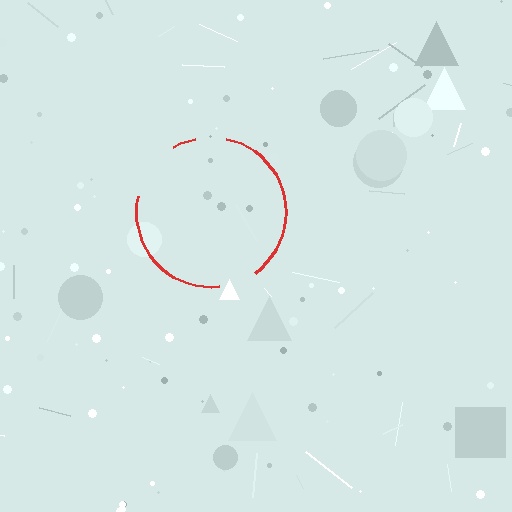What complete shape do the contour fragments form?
The contour fragments form a circle.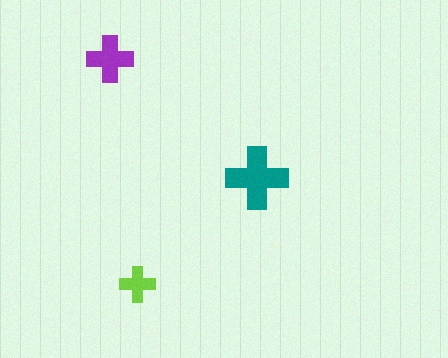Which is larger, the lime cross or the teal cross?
The teal one.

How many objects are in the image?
There are 3 objects in the image.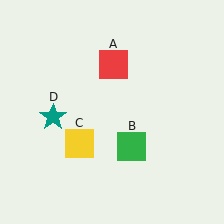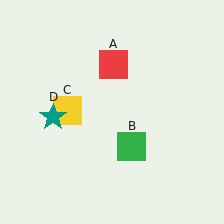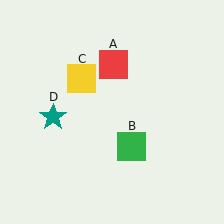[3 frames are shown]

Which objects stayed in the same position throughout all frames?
Red square (object A) and green square (object B) and teal star (object D) remained stationary.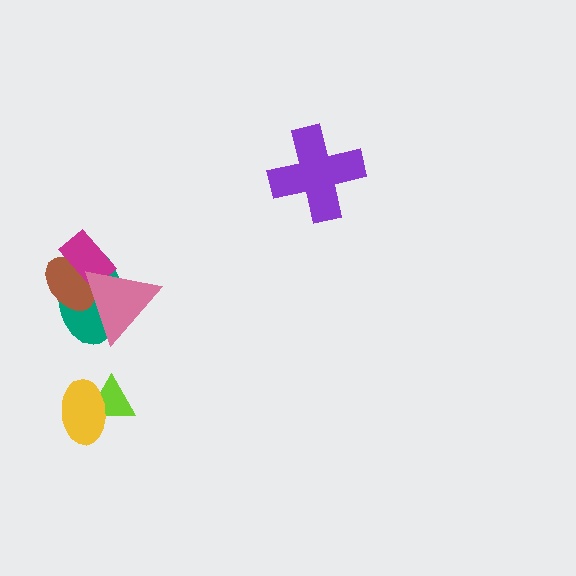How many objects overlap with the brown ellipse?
3 objects overlap with the brown ellipse.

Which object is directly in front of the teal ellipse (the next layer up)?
The brown ellipse is directly in front of the teal ellipse.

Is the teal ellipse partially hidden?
Yes, it is partially covered by another shape.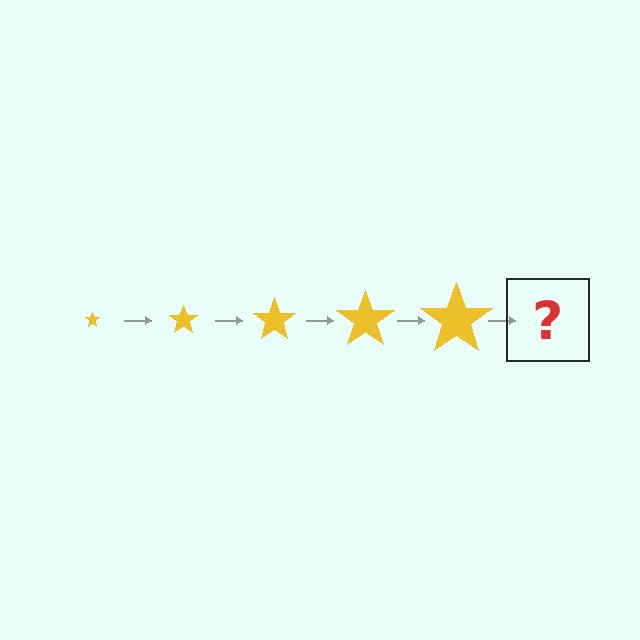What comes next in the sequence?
The next element should be a yellow star, larger than the previous one.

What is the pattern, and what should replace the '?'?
The pattern is that the star gets progressively larger each step. The '?' should be a yellow star, larger than the previous one.